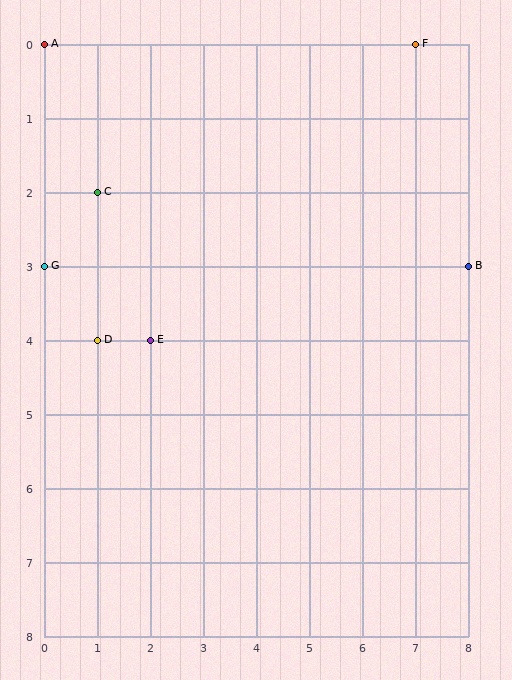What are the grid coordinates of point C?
Point C is at grid coordinates (1, 2).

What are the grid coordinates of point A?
Point A is at grid coordinates (0, 0).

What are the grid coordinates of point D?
Point D is at grid coordinates (1, 4).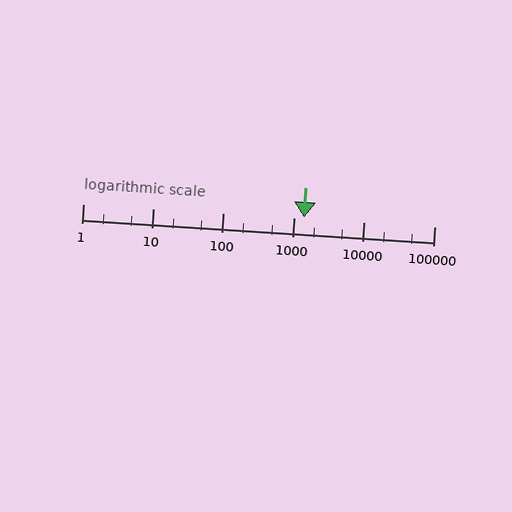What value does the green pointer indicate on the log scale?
The pointer indicates approximately 1400.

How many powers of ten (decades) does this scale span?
The scale spans 5 decades, from 1 to 100000.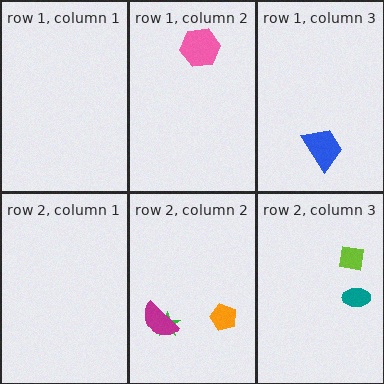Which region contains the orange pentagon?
The row 2, column 2 region.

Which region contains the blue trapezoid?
The row 1, column 3 region.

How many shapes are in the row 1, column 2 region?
1.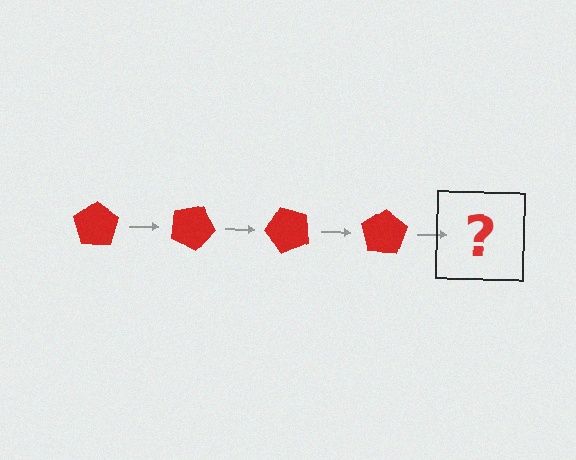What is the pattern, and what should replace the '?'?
The pattern is that the pentagon rotates 25 degrees each step. The '?' should be a red pentagon rotated 100 degrees.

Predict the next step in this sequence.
The next step is a red pentagon rotated 100 degrees.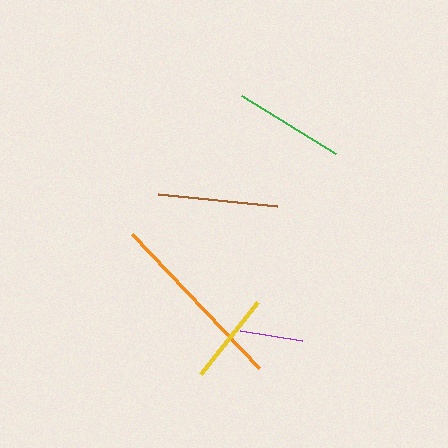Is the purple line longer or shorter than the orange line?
The orange line is longer than the purple line.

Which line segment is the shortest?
The purple line is the shortest at approximately 62 pixels.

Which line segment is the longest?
The orange line is the longest at approximately 184 pixels.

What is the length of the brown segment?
The brown segment is approximately 120 pixels long.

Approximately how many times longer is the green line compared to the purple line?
The green line is approximately 1.8 times the length of the purple line.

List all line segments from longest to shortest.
From longest to shortest: orange, brown, green, yellow, purple.